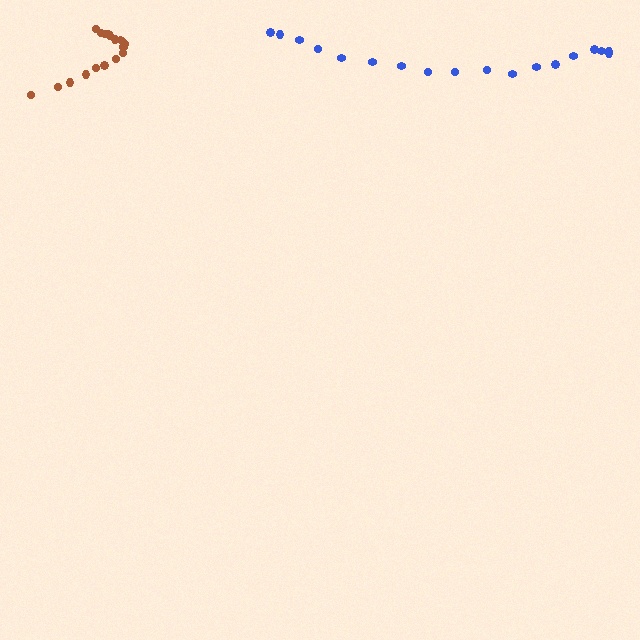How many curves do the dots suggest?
There are 2 distinct paths.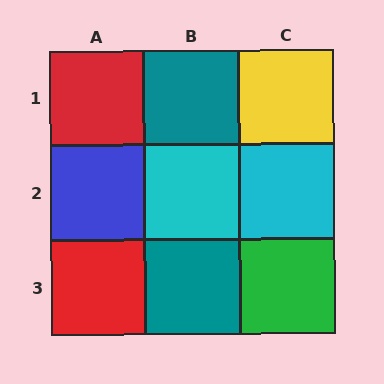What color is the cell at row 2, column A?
Blue.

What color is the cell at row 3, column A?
Red.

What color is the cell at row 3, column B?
Teal.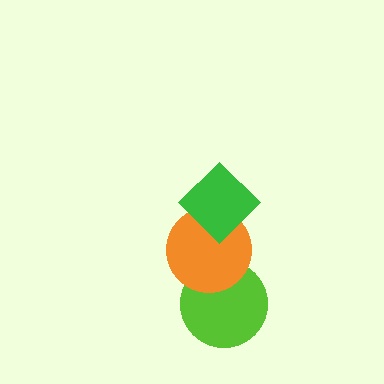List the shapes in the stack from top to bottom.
From top to bottom: the green diamond, the orange circle, the lime circle.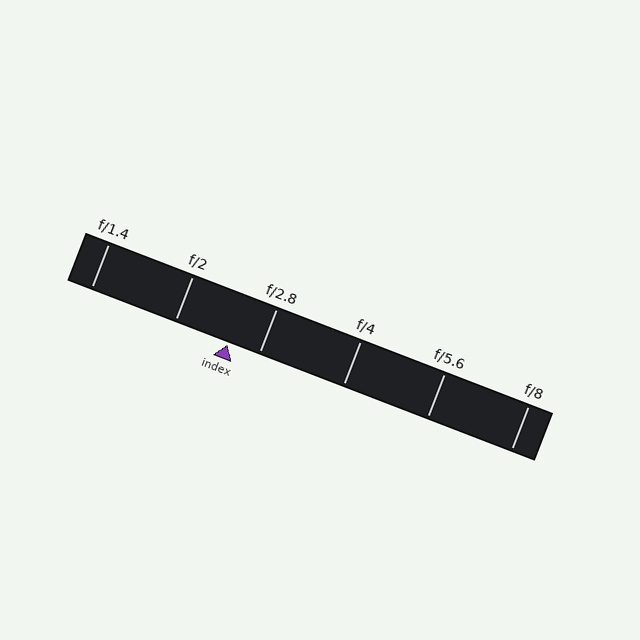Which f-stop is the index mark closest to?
The index mark is closest to f/2.8.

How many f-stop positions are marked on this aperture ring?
There are 6 f-stop positions marked.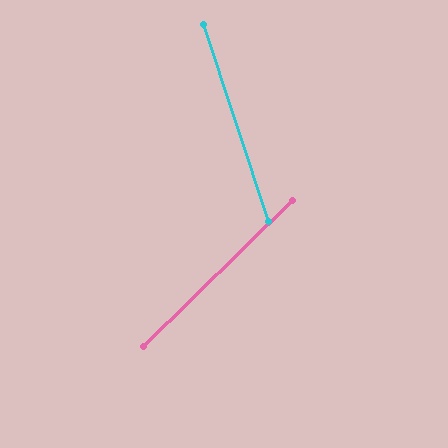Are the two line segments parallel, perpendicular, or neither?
Neither parallel nor perpendicular — they differ by about 64°.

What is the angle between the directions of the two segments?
Approximately 64 degrees.